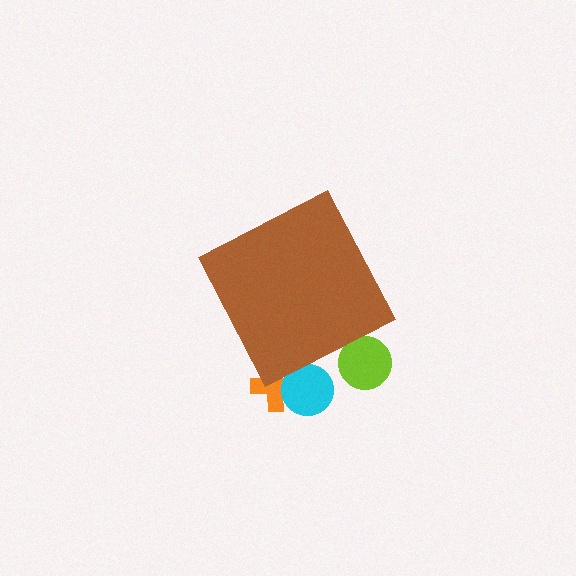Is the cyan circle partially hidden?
Yes, the cyan circle is partially hidden behind the brown diamond.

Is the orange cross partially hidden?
Yes, the orange cross is partially hidden behind the brown diamond.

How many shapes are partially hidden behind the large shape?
3 shapes are partially hidden.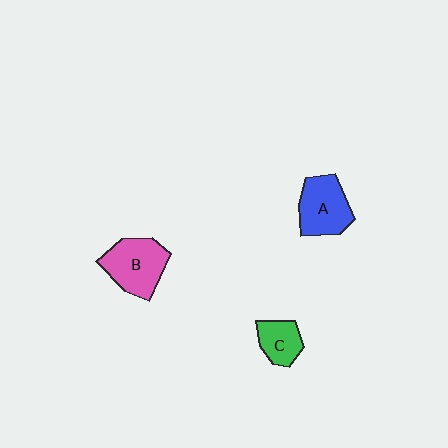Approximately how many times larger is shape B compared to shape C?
Approximately 1.7 times.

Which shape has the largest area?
Shape B (pink).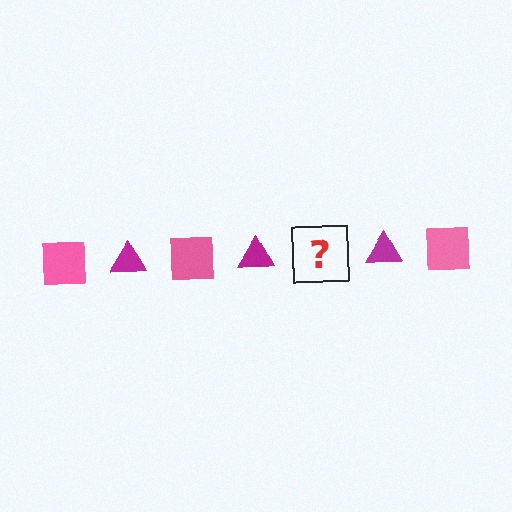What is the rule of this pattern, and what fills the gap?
The rule is that the pattern alternates between pink square and magenta triangle. The gap should be filled with a pink square.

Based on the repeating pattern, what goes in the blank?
The blank should be a pink square.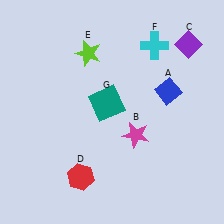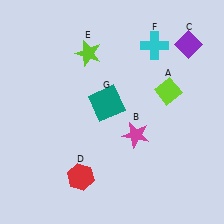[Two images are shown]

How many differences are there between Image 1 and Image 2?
There is 1 difference between the two images.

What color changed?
The diamond (A) changed from blue in Image 1 to lime in Image 2.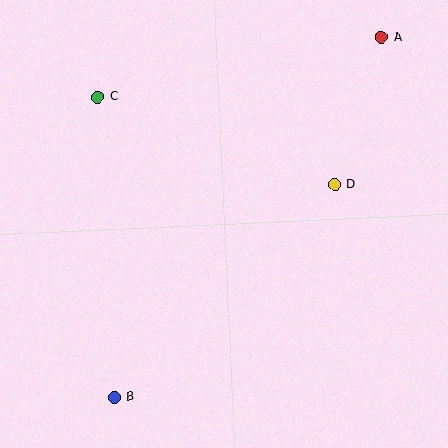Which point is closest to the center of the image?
Point D at (335, 185) is closest to the center.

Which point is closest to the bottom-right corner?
Point D is closest to the bottom-right corner.